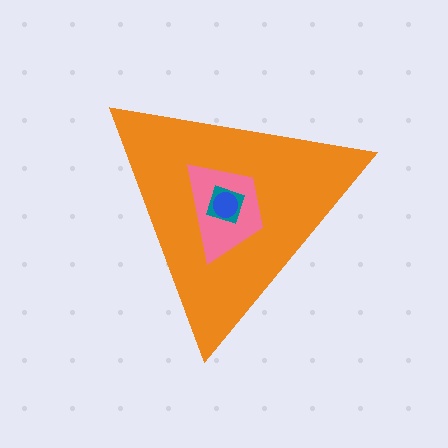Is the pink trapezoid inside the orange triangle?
Yes.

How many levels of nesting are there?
4.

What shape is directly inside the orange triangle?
The pink trapezoid.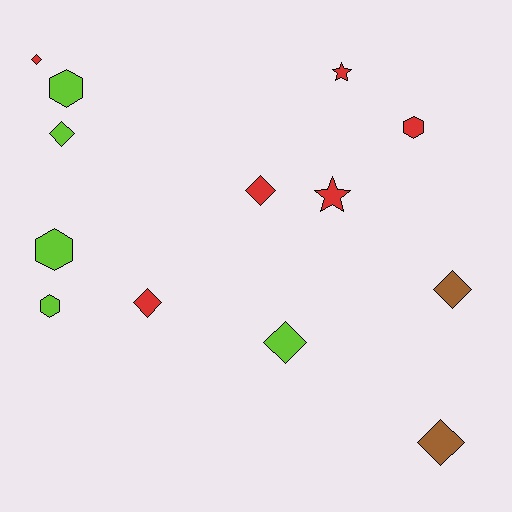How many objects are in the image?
There are 13 objects.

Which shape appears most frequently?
Diamond, with 7 objects.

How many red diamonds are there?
There are 3 red diamonds.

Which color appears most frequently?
Red, with 6 objects.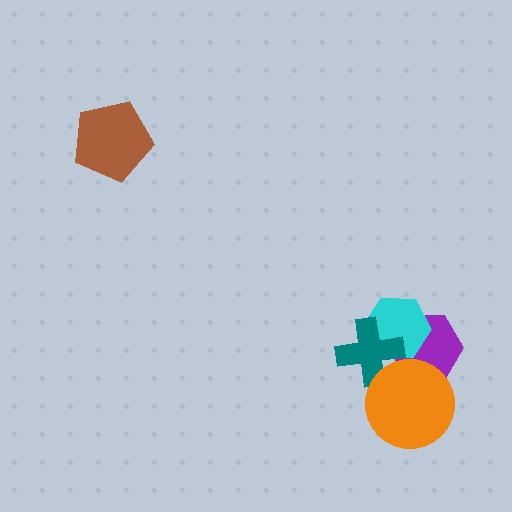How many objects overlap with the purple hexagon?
3 objects overlap with the purple hexagon.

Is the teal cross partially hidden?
Yes, it is partially covered by another shape.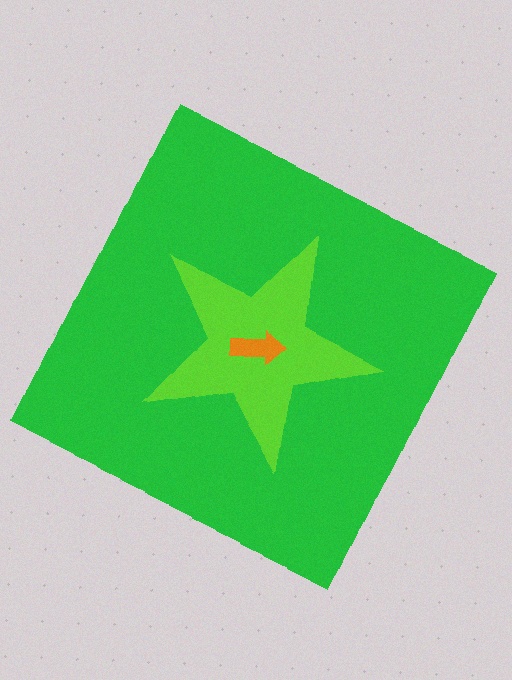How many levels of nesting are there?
3.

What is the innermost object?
The orange arrow.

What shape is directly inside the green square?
The lime star.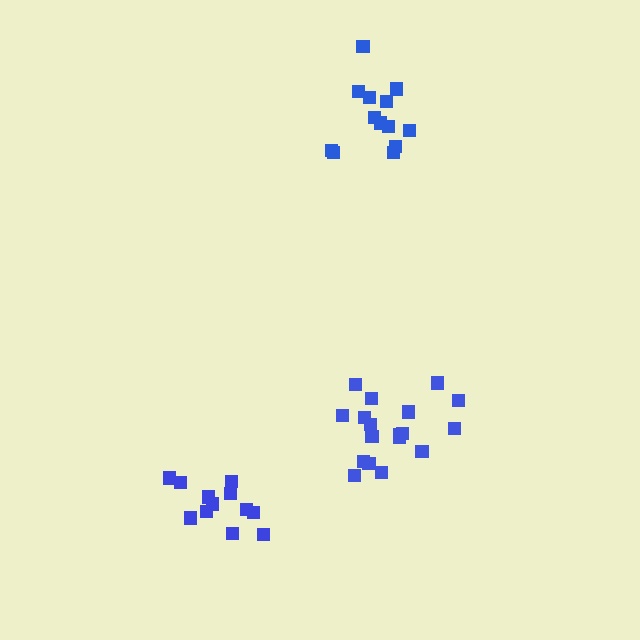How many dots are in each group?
Group 1: 13 dots, Group 2: 12 dots, Group 3: 18 dots (43 total).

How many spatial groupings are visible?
There are 3 spatial groupings.